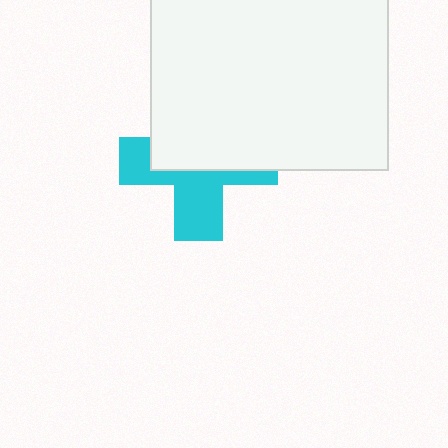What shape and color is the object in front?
The object in front is a white square.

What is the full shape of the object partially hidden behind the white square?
The partially hidden object is a cyan cross.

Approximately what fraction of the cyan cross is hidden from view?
Roughly 54% of the cyan cross is hidden behind the white square.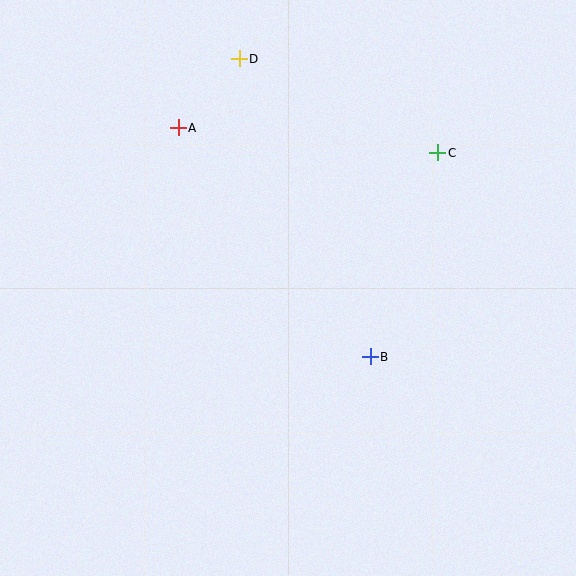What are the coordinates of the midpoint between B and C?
The midpoint between B and C is at (404, 255).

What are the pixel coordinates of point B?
Point B is at (370, 357).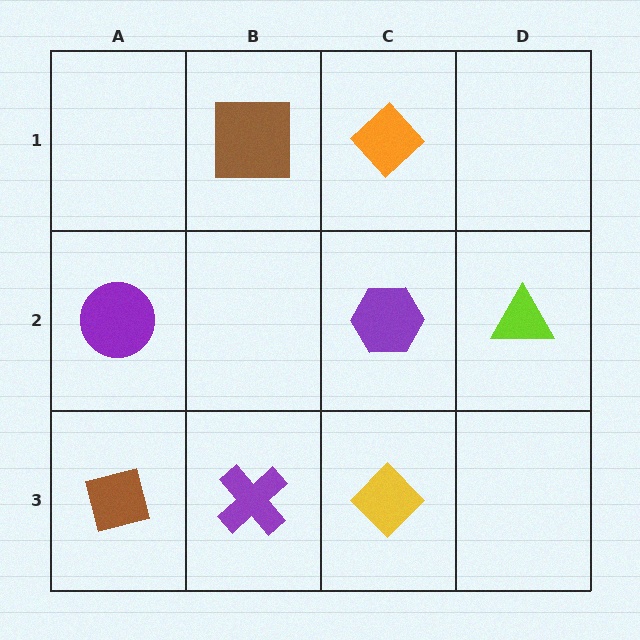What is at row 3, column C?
A yellow diamond.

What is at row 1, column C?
An orange diamond.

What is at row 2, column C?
A purple hexagon.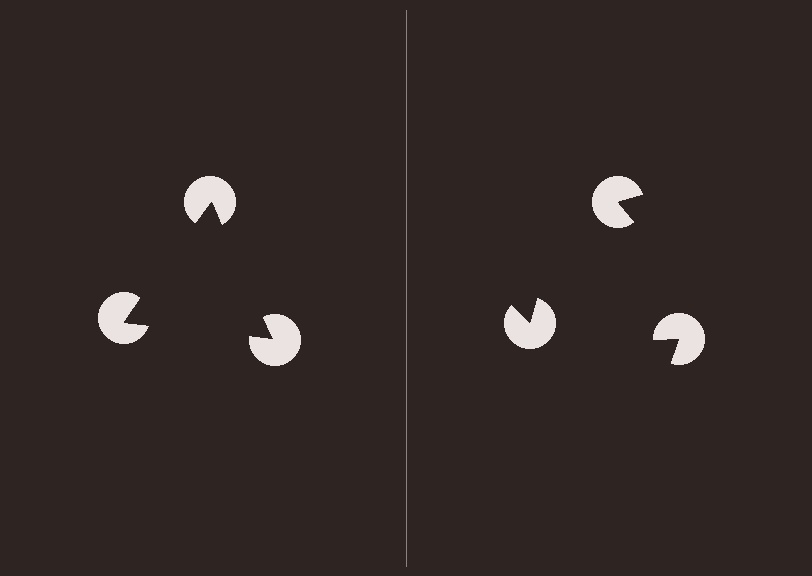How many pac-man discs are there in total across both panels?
6 — 3 on each side.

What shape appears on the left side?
An illusory triangle.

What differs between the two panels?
The pac-man discs are positioned identically on both sides; only the wedge orientations differ. On the left they align to a triangle; on the right they are misaligned.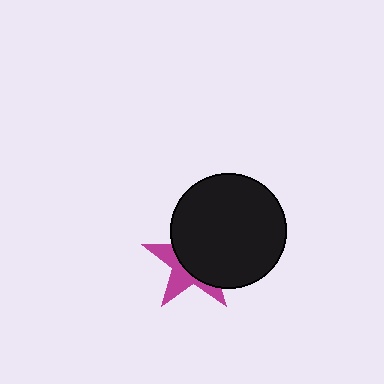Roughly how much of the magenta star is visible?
A small part of it is visible (roughly 38%).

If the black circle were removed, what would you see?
You would see the complete magenta star.